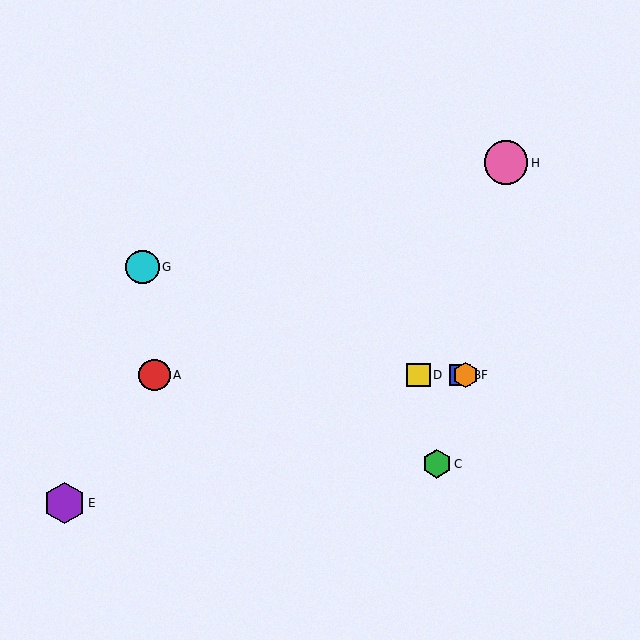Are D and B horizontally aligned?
Yes, both are at y≈375.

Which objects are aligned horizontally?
Objects A, B, D, F are aligned horizontally.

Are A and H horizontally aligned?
No, A is at y≈375 and H is at y≈163.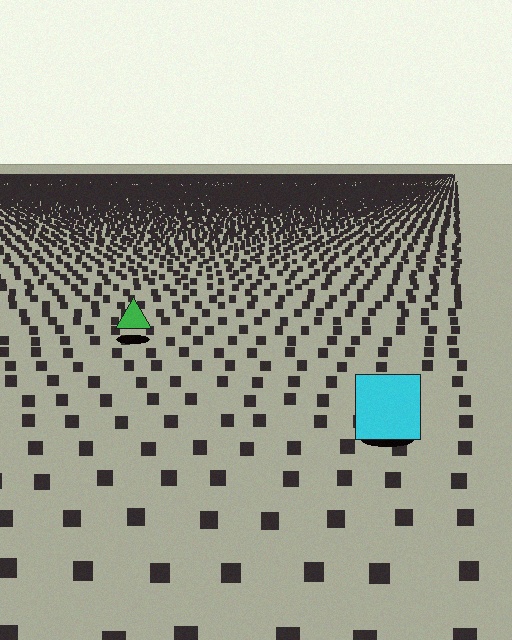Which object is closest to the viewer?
The cyan square is closest. The texture marks near it are larger and more spread out.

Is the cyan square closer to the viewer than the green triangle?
Yes. The cyan square is closer — you can tell from the texture gradient: the ground texture is coarser near it.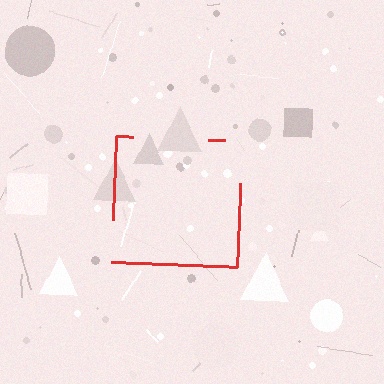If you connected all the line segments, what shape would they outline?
They would outline a square.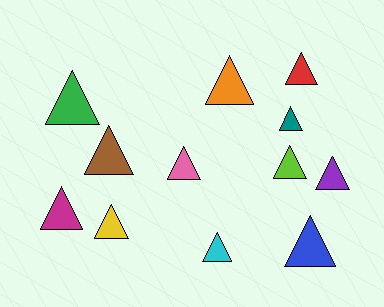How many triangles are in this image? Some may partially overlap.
There are 12 triangles.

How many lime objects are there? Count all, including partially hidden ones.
There is 1 lime object.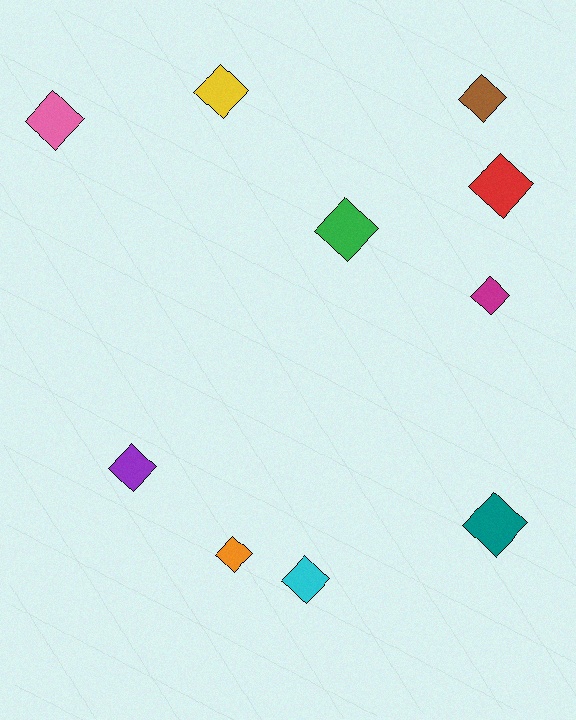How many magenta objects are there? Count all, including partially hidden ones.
There is 1 magenta object.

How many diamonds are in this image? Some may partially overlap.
There are 10 diamonds.